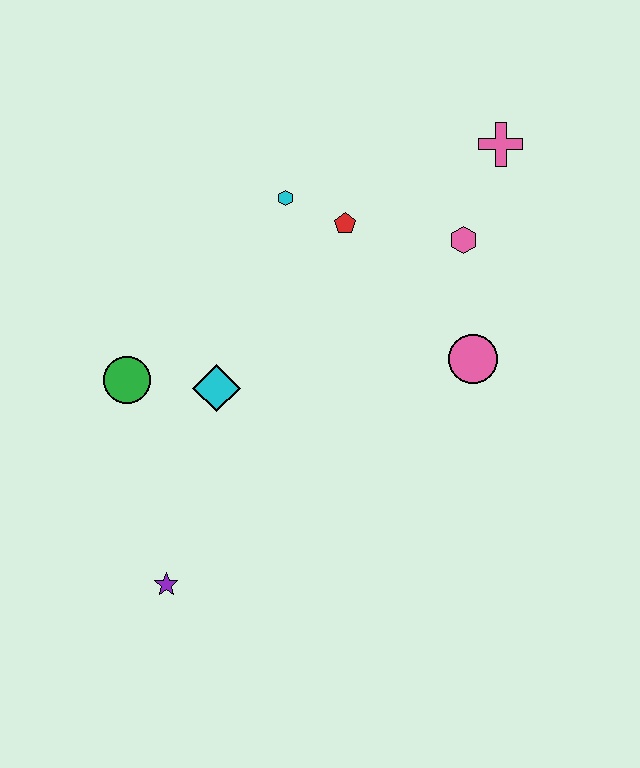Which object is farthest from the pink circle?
The purple star is farthest from the pink circle.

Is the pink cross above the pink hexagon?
Yes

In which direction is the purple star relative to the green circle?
The purple star is below the green circle.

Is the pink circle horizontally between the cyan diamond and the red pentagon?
No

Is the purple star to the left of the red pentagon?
Yes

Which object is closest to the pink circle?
The pink hexagon is closest to the pink circle.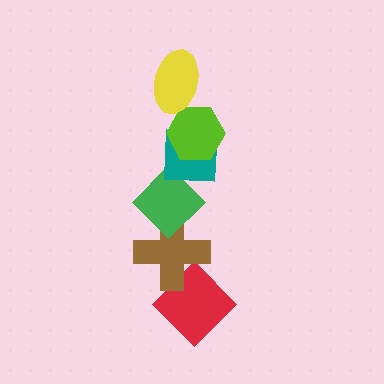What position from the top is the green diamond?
The green diamond is 4th from the top.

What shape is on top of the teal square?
The lime hexagon is on top of the teal square.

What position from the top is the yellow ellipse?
The yellow ellipse is 1st from the top.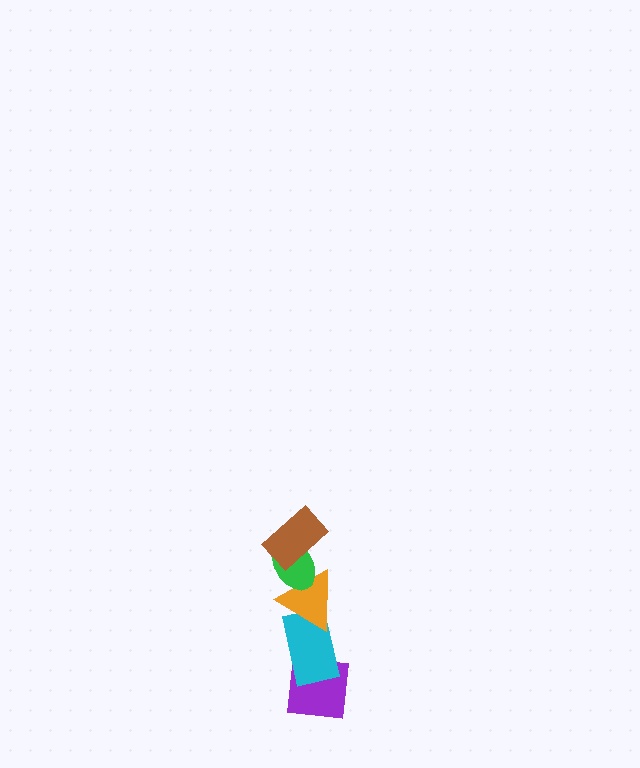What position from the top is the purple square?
The purple square is 5th from the top.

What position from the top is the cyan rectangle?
The cyan rectangle is 4th from the top.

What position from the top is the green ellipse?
The green ellipse is 2nd from the top.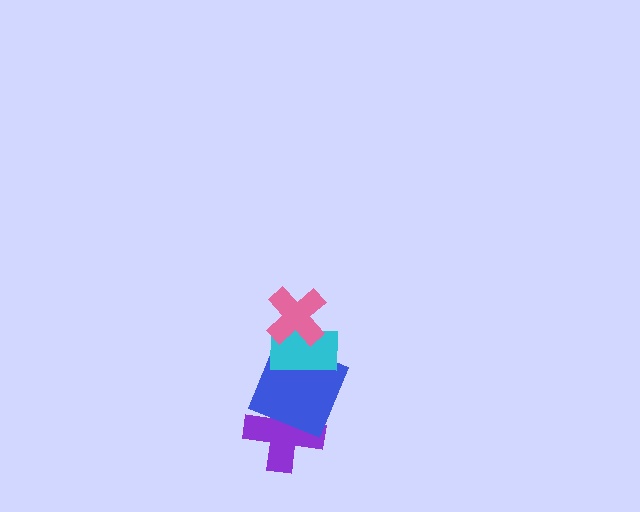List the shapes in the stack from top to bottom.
From top to bottom: the pink cross, the cyan rectangle, the blue square, the purple cross.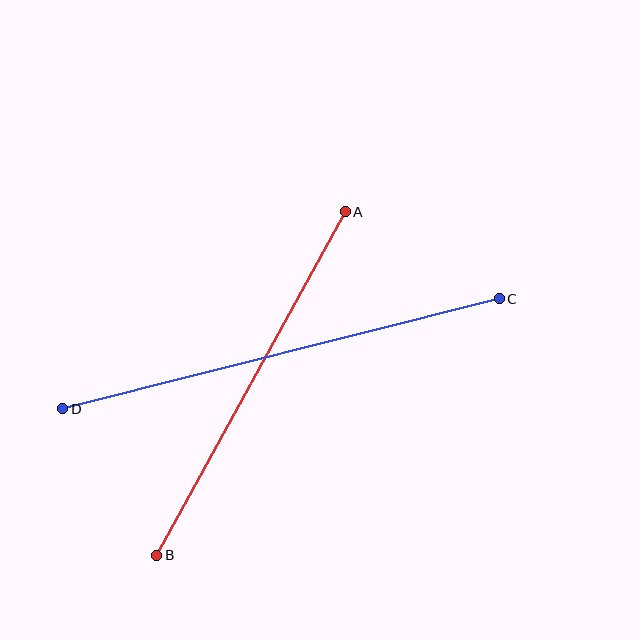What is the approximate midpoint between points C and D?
The midpoint is at approximately (281, 354) pixels.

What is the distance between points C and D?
The distance is approximately 450 pixels.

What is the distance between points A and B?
The distance is approximately 392 pixels.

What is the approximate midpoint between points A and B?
The midpoint is at approximately (251, 384) pixels.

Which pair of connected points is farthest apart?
Points C and D are farthest apart.